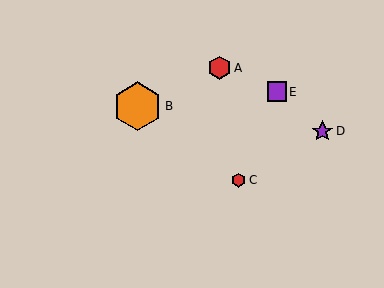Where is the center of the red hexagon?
The center of the red hexagon is at (220, 68).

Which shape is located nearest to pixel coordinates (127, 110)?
The orange hexagon (labeled B) at (137, 106) is nearest to that location.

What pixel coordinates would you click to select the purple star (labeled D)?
Click at (322, 131) to select the purple star D.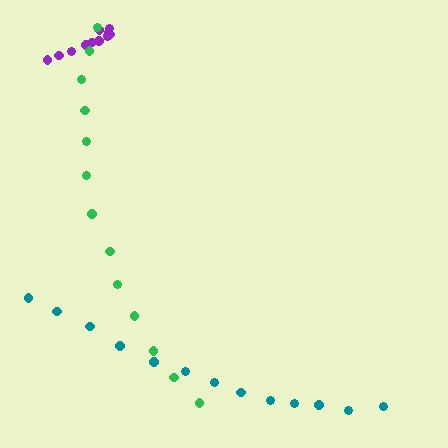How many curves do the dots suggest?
There are 3 distinct paths.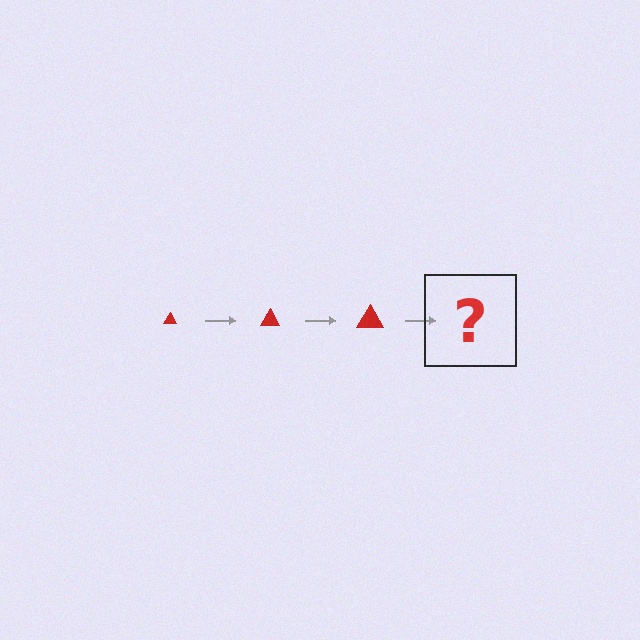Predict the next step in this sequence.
The next step is a red triangle, larger than the previous one.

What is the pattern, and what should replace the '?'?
The pattern is that the triangle gets progressively larger each step. The '?' should be a red triangle, larger than the previous one.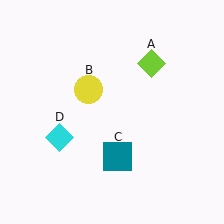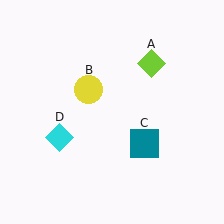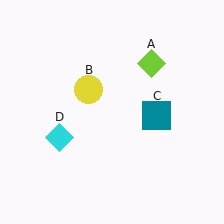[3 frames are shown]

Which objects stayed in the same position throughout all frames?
Lime diamond (object A) and yellow circle (object B) and cyan diamond (object D) remained stationary.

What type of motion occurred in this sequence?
The teal square (object C) rotated counterclockwise around the center of the scene.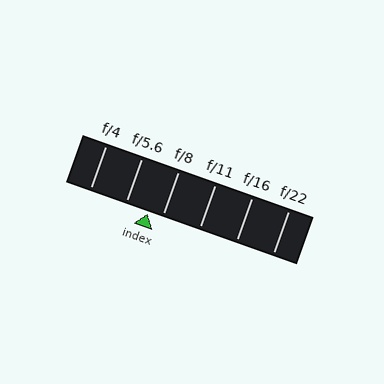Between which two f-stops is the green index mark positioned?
The index mark is between f/5.6 and f/8.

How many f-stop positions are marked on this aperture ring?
There are 6 f-stop positions marked.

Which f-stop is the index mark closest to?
The index mark is closest to f/8.